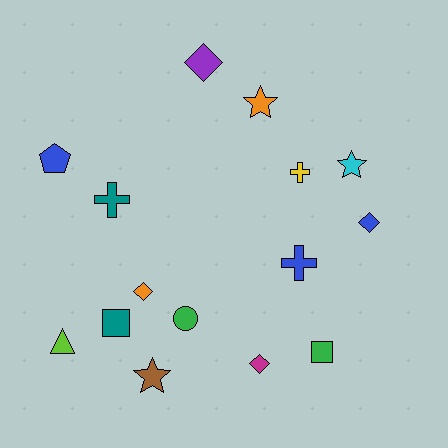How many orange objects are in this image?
There are 2 orange objects.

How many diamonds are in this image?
There are 4 diamonds.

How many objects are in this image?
There are 15 objects.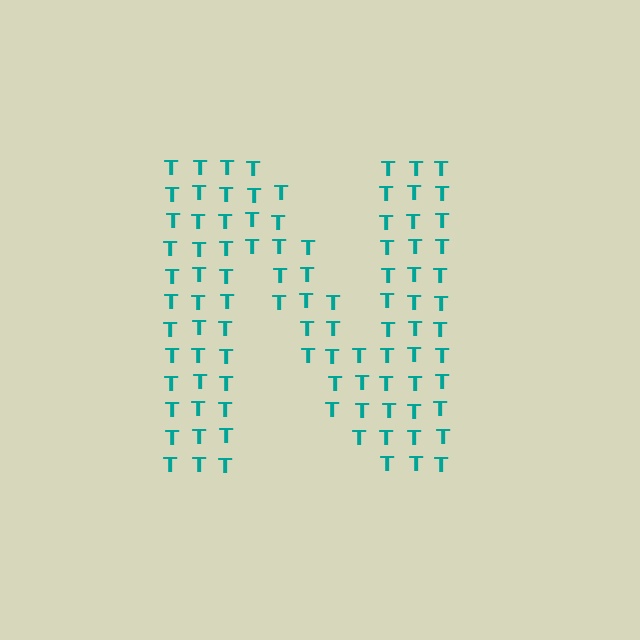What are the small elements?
The small elements are letter T's.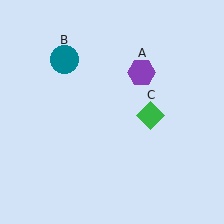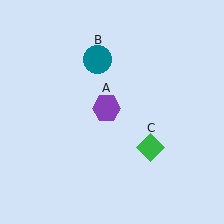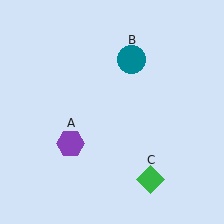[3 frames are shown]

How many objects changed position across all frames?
3 objects changed position: purple hexagon (object A), teal circle (object B), green diamond (object C).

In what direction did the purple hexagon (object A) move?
The purple hexagon (object A) moved down and to the left.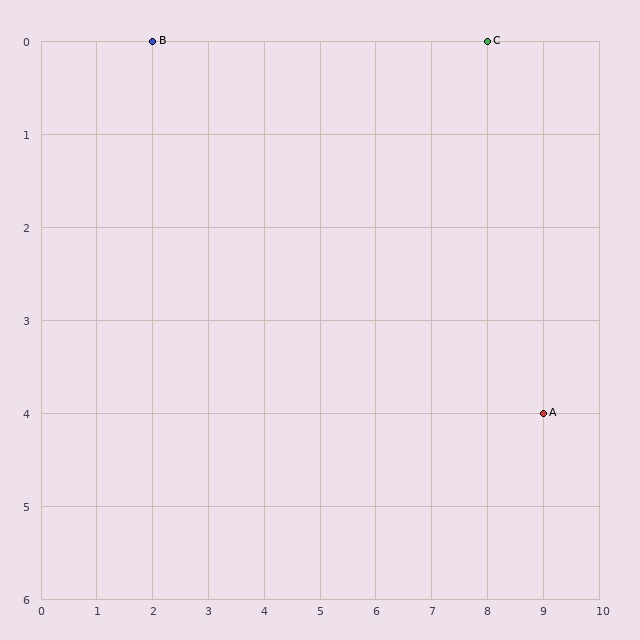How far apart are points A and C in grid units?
Points A and C are 1 column and 4 rows apart (about 4.1 grid units diagonally).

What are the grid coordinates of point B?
Point B is at grid coordinates (2, 0).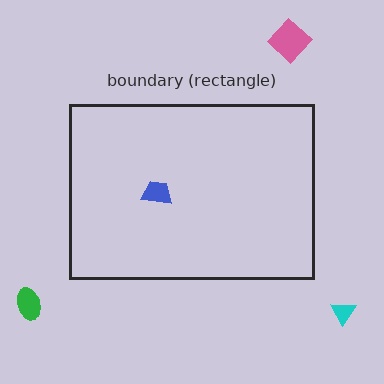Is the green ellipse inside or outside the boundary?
Outside.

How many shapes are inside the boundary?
1 inside, 3 outside.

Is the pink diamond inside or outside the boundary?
Outside.